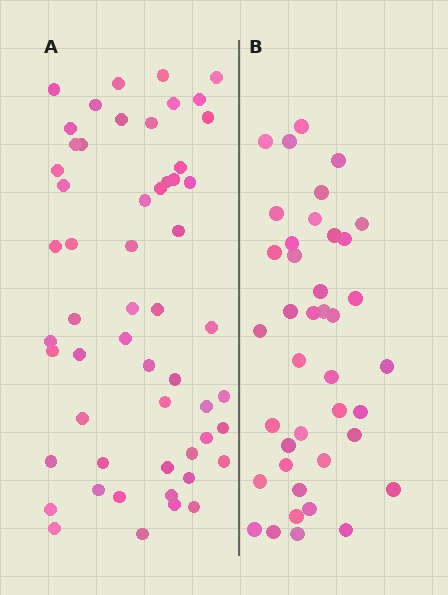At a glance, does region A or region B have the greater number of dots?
Region A (the left region) has more dots.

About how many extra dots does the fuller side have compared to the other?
Region A has approximately 15 more dots than region B.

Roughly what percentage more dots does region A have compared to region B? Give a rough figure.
About 40% more.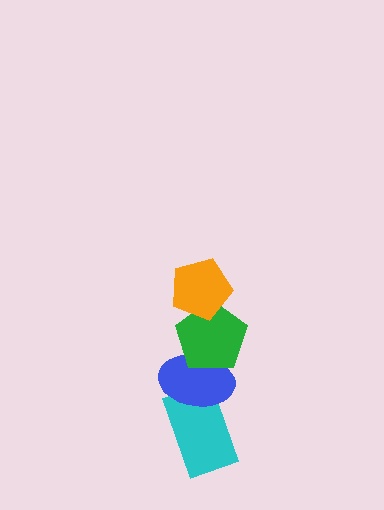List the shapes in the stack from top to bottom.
From top to bottom: the orange pentagon, the green pentagon, the blue ellipse, the cyan rectangle.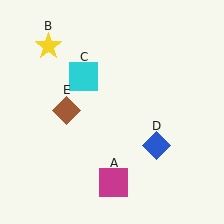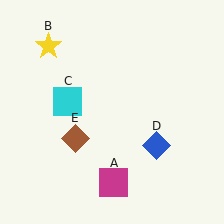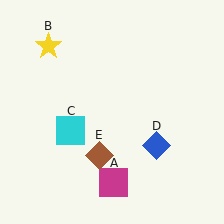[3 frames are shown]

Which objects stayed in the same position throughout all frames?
Magenta square (object A) and yellow star (object B) and blue diamond (object D) remained stationary.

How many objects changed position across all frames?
2 objects changed position: cyan square (object C), brown diamond (object E).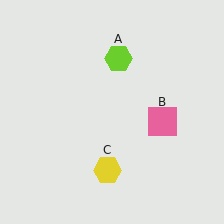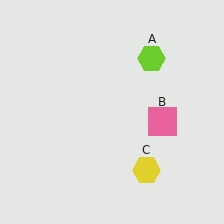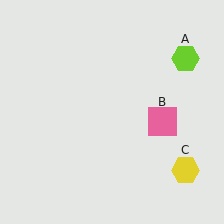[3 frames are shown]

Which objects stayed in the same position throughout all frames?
Pink square (object B) remained stationary.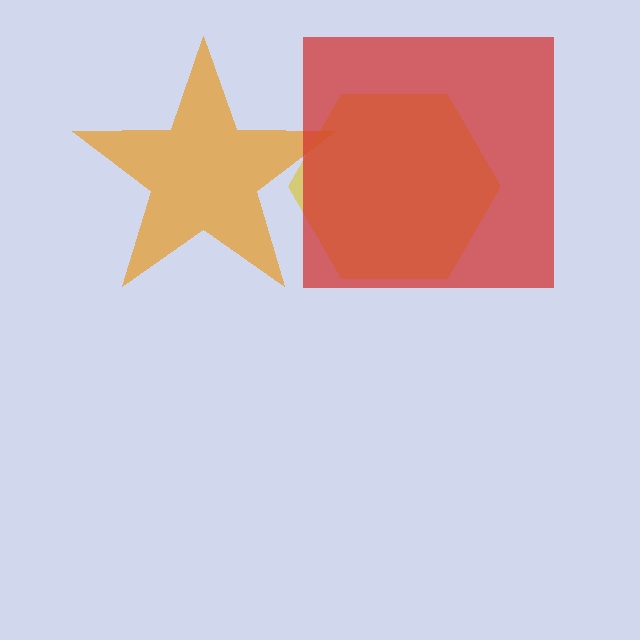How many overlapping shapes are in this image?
There are 3 overlapping shapes in the image.